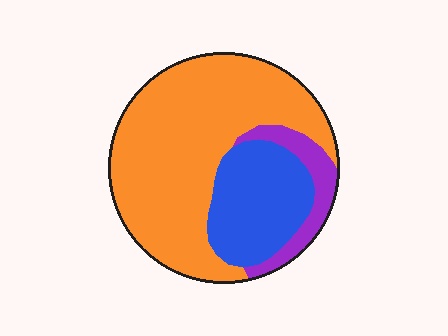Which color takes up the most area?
Orange, at roughly 65%.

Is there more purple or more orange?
Orange.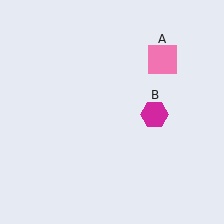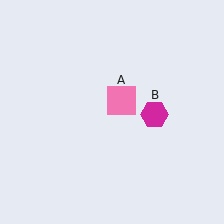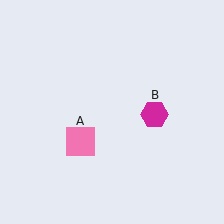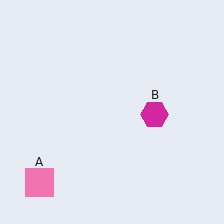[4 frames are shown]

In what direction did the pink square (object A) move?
The pink square (object A) moved down and to the left.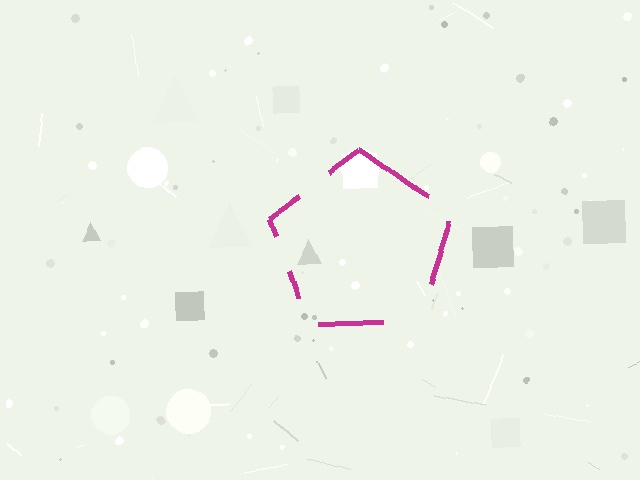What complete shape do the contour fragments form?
The contour fragments form a pentagon.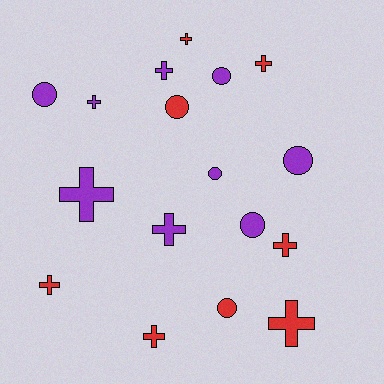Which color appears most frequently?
Purple, with 9 objects.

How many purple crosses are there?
There are 4 purple crosses.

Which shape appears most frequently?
Cross, with 10 objects.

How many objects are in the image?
There are 17 objects.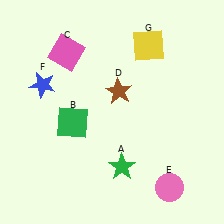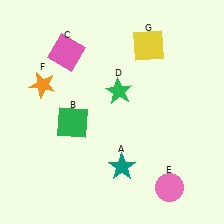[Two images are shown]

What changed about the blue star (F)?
In Image 1, F is blue. In Image 2, it changed to orange.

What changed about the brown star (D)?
In Image 1, D is brown. In Image 2, it changed to green.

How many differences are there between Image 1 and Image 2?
There are 3 differences between the two images.